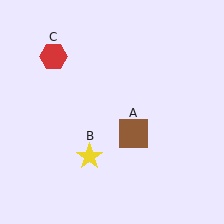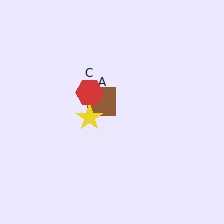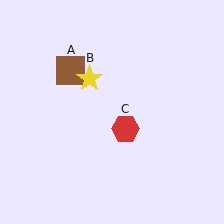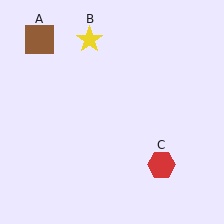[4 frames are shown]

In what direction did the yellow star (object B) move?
The yellow star (object B) moved up.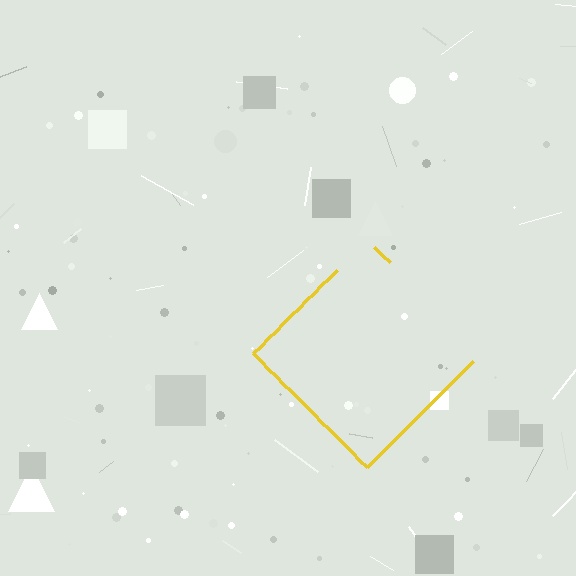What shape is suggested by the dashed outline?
The dashed outline suggests a diamond.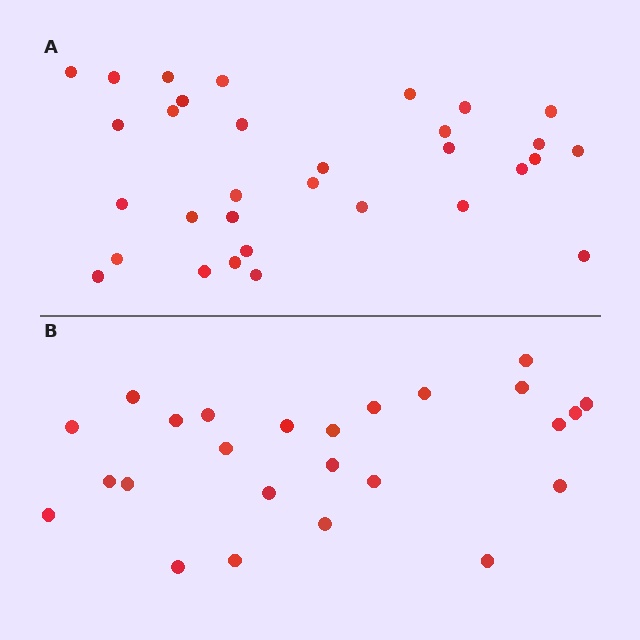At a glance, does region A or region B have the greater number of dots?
Region A (the top region) has more dots.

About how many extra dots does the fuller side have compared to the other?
Region A has roughly 8 or so more dots than region B.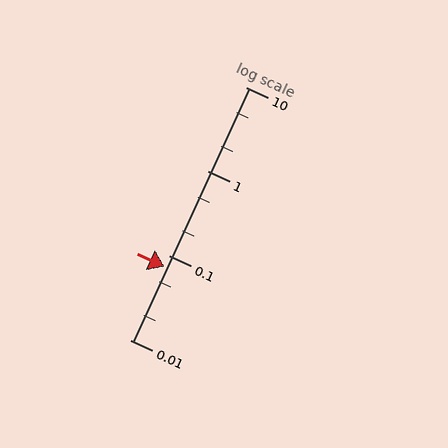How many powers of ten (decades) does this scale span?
The scale spans 3 decades, from 0.01 to 10.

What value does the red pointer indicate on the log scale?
The pointer indicates approximately 0.074.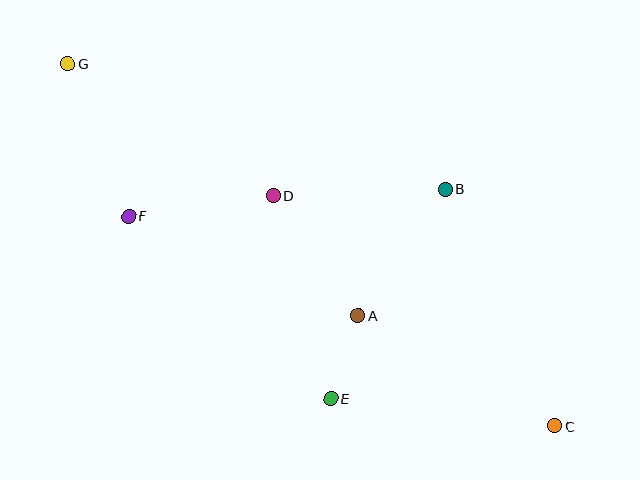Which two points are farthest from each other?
Points C and G are farthest from each other.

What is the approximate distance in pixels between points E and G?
The distance between E and G is approximately 426 pixels.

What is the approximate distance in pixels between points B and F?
The distance between B and F is approximately 318 pixels.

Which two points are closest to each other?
Points A and E are closest to each other.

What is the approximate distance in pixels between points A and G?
The distance between A and G is approximately 385 pixels.